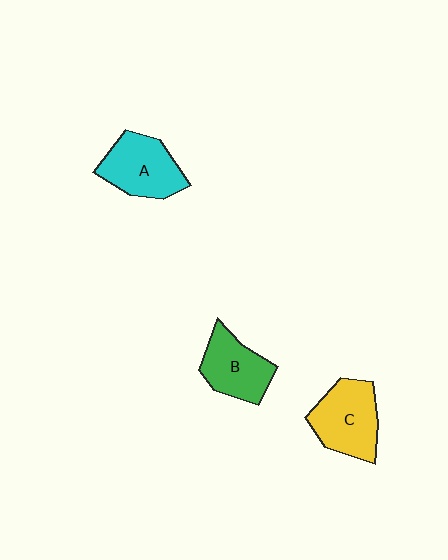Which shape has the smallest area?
Shape B (green).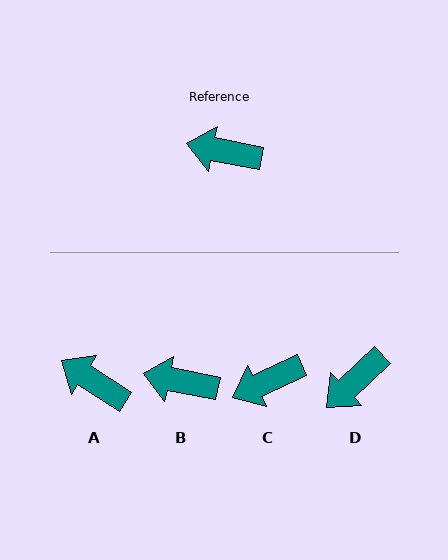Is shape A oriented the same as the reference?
No, it is off by about 22 degrees.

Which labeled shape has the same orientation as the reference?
B.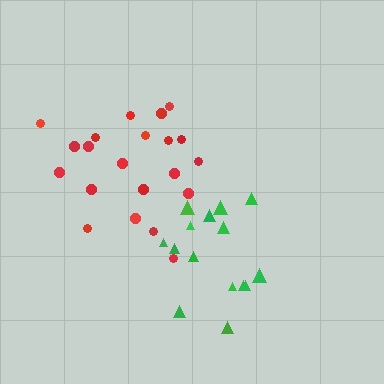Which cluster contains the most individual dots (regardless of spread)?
Red (21).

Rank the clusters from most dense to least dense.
green, red.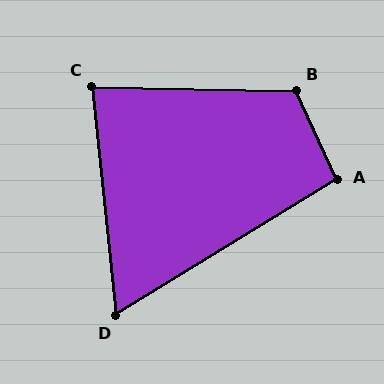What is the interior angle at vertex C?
Approximately 83 degrees (acute).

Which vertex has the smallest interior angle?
D, at approximately 64 degrees.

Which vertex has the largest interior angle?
B, at approximately 116 degrees.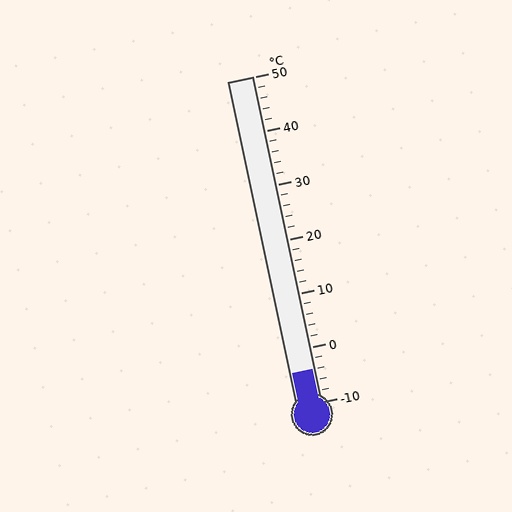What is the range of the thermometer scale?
The thermometer scale ranges from -10°C to 50°C.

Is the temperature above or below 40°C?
The temperature is below 40°C.